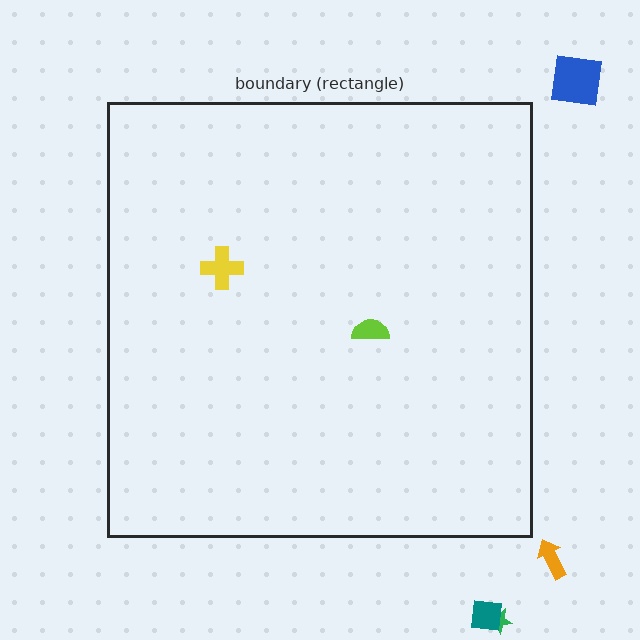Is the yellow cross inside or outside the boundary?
Inside.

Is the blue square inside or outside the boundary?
Outside.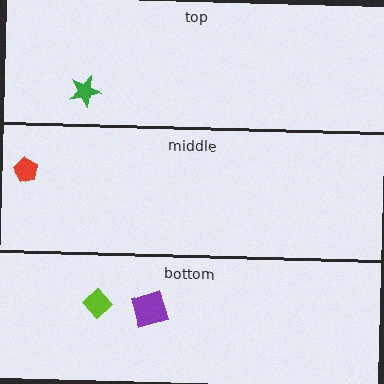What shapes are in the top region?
The green star.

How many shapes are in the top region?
1.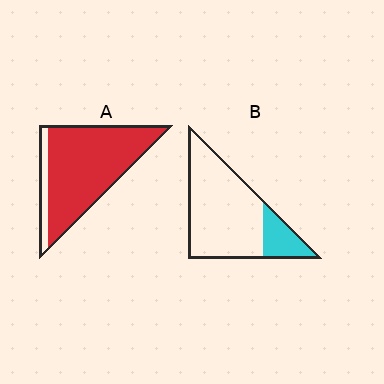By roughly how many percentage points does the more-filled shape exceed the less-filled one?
By roughly 65 percentage points (A over B).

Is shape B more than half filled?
No.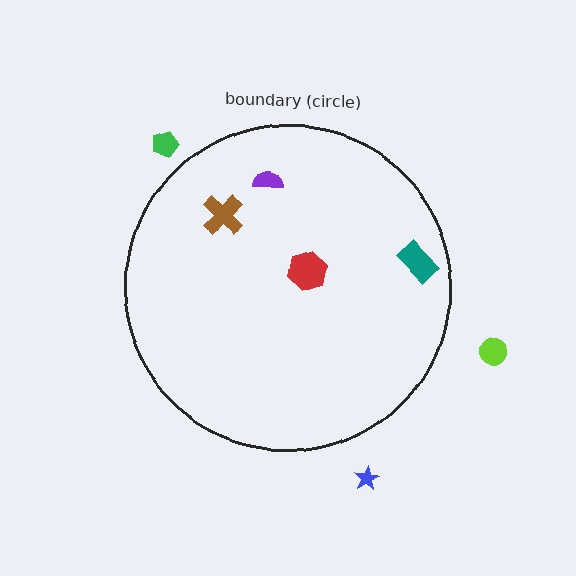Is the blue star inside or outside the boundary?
Outside.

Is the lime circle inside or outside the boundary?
Outside.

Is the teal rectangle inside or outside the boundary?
Inside.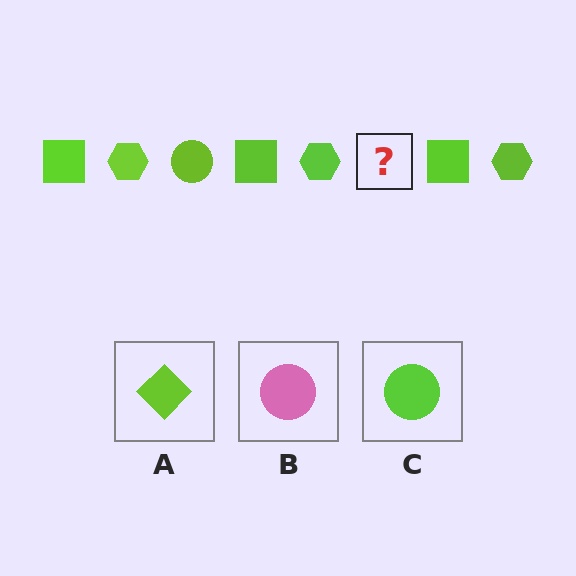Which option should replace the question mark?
Option C.